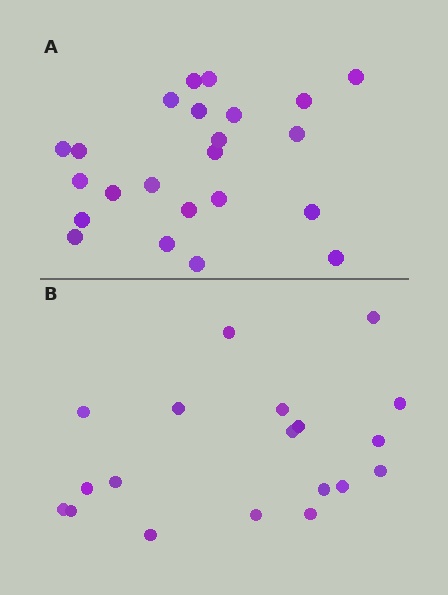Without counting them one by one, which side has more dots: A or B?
Region A (the top region) has more dots.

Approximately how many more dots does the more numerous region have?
Region A has about 4 more dots than region B.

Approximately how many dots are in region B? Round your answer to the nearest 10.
About 20 dots. (The exact count is 19, which rounds to 20.)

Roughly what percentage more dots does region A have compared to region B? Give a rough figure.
About 20% more.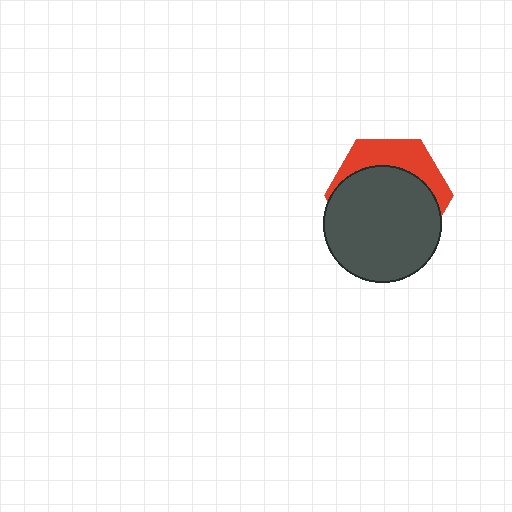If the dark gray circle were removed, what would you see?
You would see the complete red hexagon.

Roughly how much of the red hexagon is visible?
A small part of it is visible (roughly 31%).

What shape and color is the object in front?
The object in front is a dark gray circle.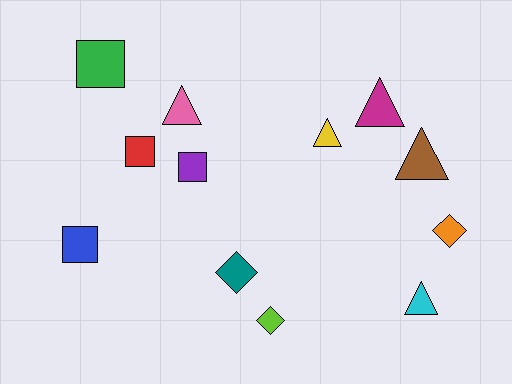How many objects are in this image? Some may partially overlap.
There are 12 objects.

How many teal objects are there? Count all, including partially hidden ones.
There is 1 teal object.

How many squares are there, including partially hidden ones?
There are 4 squares.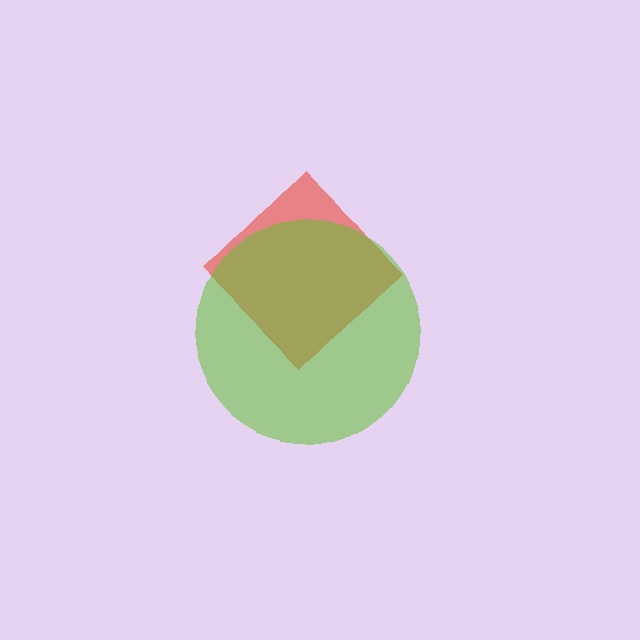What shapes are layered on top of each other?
The layered shapes are: a red diamond, a lime circle.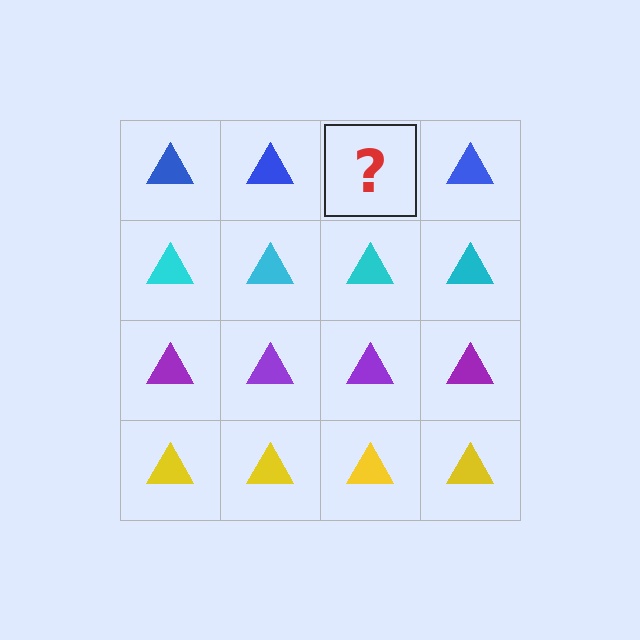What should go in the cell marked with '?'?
The missing cell should contain a blue triangle.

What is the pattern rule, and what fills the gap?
The rule is that each row has a consistent color. The gap should be filled with a blue triangle.